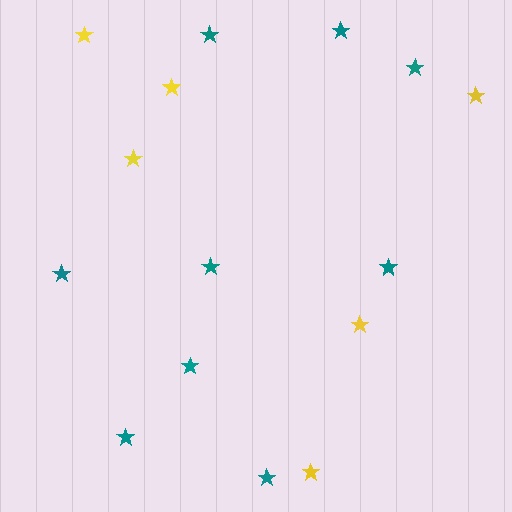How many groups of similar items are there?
There are 2 groups: one group of teal stars (9) and one group of yellow stars (6).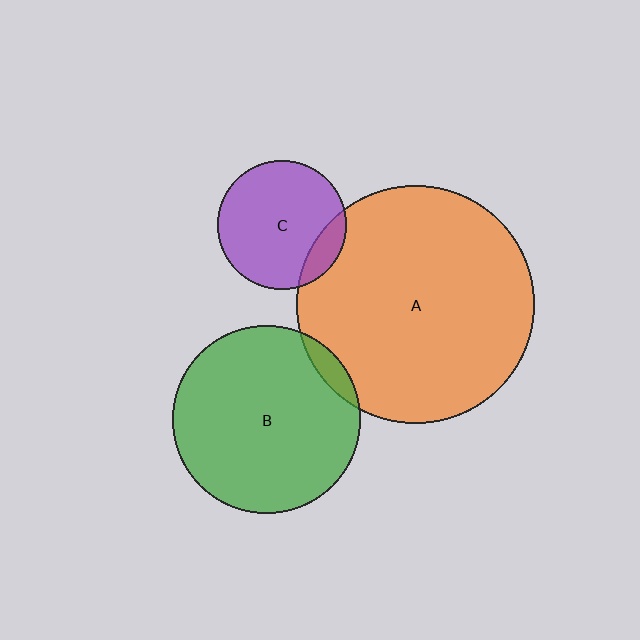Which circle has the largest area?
Circle A (orange).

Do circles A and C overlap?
Yes.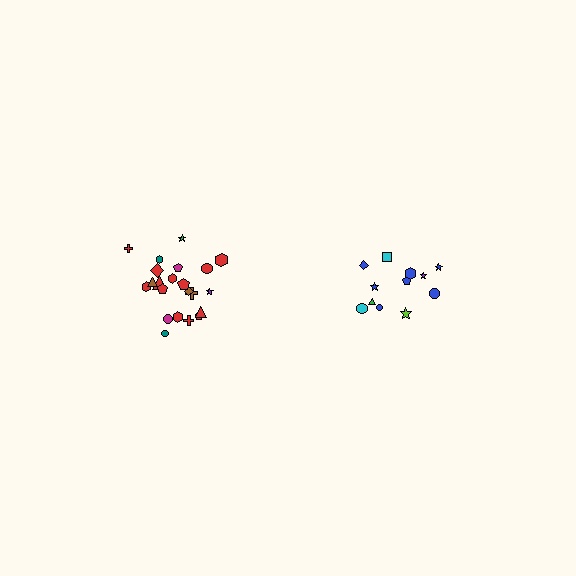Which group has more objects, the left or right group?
The left group.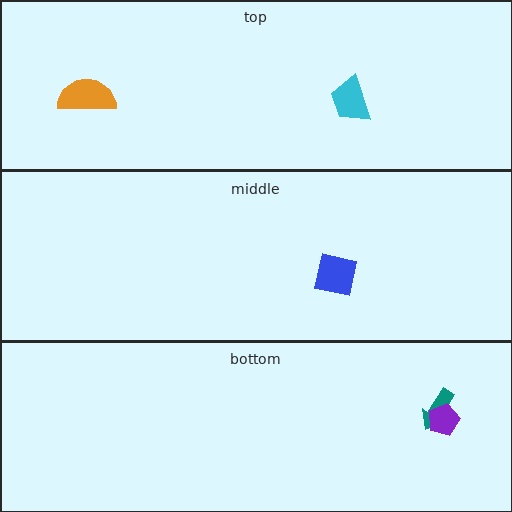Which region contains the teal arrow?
The bottom region.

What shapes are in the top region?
The orange semicircle, the cyan trapezoid.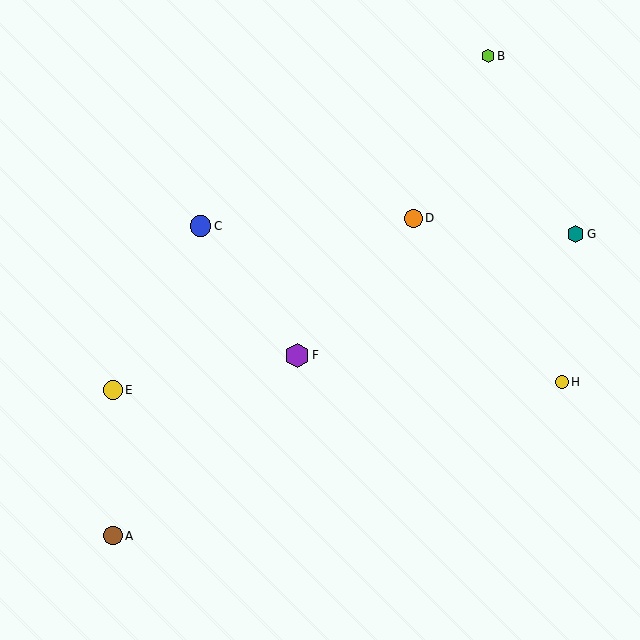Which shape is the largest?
The purple hexagon (labeled F) is the largest.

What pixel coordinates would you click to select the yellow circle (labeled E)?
Click at (113, 390) to select the yellow circle E.